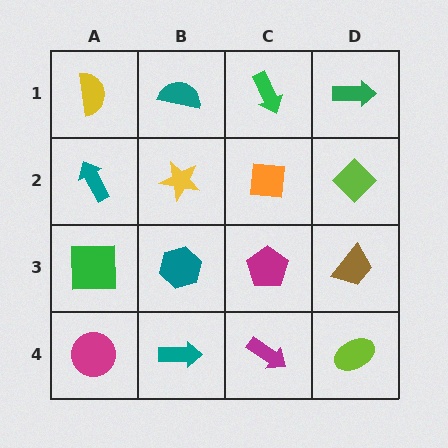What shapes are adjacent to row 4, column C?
A magenta pentagon (row 3, column C), a teal arrow (row 4, column B), a lime ellipse (row 4, column D).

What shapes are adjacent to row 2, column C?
A green arrow (row 1, column C), a magenta pentagon (row 3, column C), a yellow star (row 2, column B), a lime diamond (row 2, column D).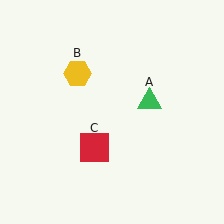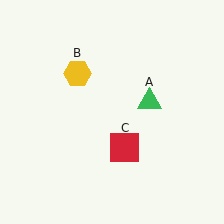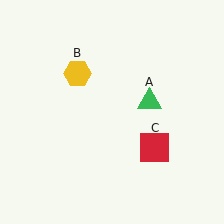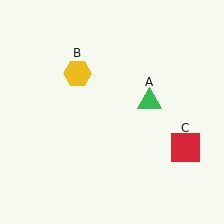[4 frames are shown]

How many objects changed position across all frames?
1 object changed position: red square (object C).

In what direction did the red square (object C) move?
The red square (object C) moved right.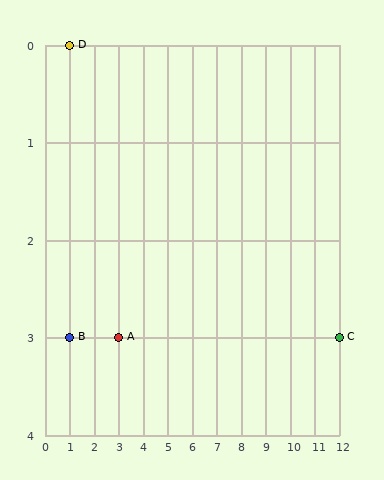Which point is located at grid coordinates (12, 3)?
Point C is at (12, 3).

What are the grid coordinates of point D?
Point D is at grid coordinates (1, 0).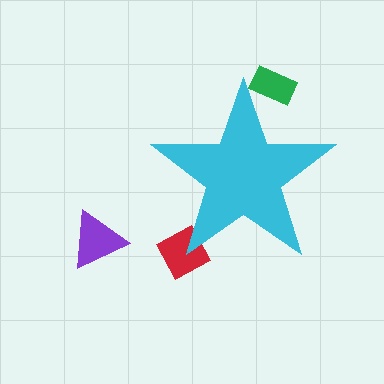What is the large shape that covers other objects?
A cyan star.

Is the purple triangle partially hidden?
No, the purple triangle is fully visible.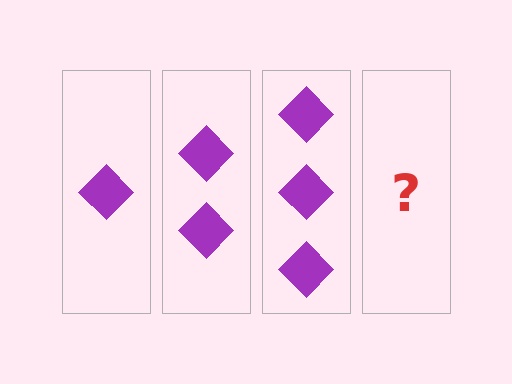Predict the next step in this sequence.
The next step is 4 diamonds.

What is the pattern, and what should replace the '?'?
The pattern is that each step adds one more diamond. The '?' should be 4 diamonds.